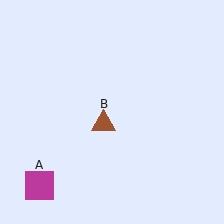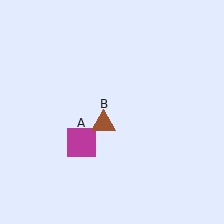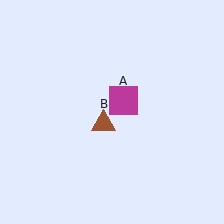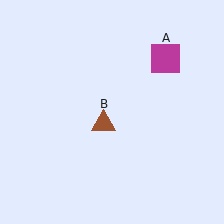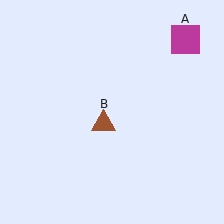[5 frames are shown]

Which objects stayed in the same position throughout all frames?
Brown triangle (object B) remained stationary.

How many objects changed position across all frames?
1 object changed position: magenta square (object A).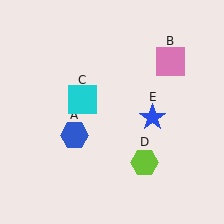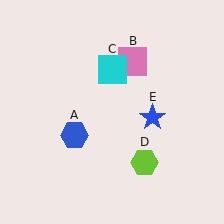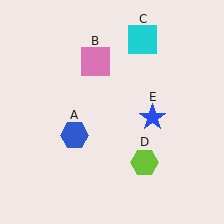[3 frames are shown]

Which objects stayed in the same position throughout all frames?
Blue hexagon (object A) and lime hexagon (object D) and blue star (object E) remained stationary.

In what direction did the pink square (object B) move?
The pink square (object B) moved left.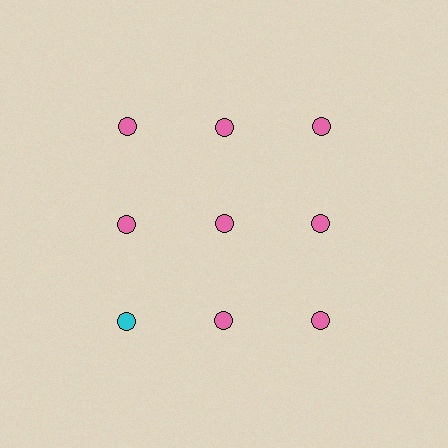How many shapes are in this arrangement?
There are 9 shapes arranged in a grid pattern.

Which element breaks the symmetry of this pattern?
The cyan circle in the third row, leftmost column breaks the symmetry. All other shapes are pink circles.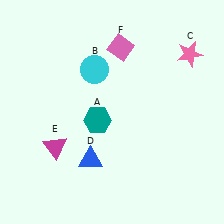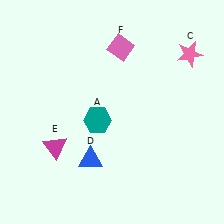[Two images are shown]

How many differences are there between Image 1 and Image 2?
There is 1 difference between the two images.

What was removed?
The cyan circle (B) was removed in Image 2.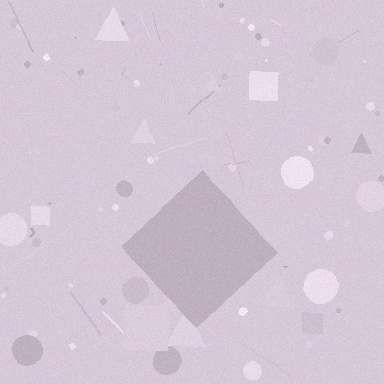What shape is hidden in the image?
A diamond is hidden in the image.